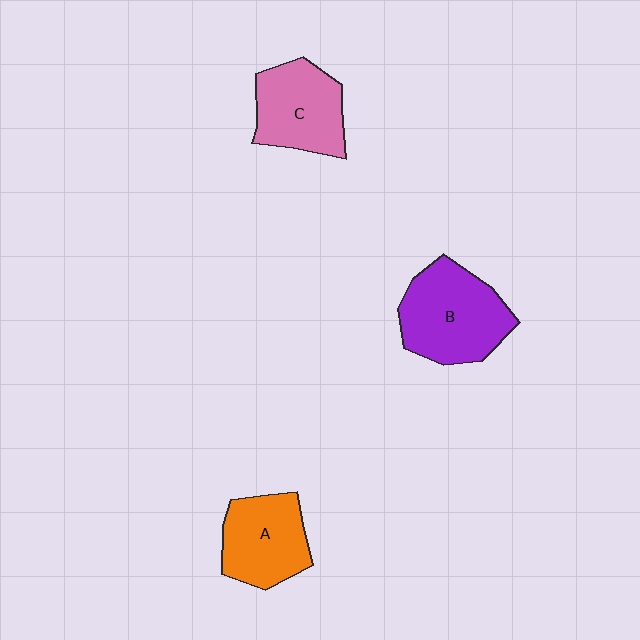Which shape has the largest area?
Shape B (purple).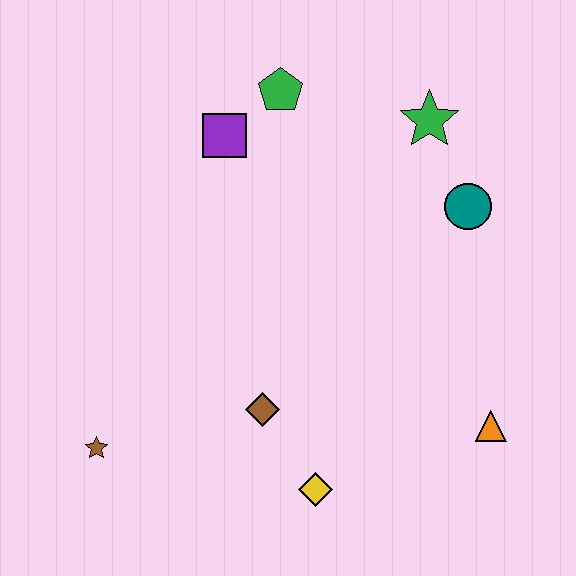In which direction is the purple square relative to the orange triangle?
The purple square is above the orange triangle.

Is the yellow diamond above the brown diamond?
No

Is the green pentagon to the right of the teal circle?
No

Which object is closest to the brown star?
The brown diamond is closest to the brown star.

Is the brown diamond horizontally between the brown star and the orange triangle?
Yes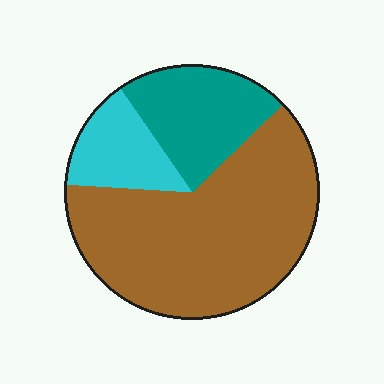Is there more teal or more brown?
Brown.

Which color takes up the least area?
Cyan, at roughly 15%.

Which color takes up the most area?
Brown, at roughly 65%.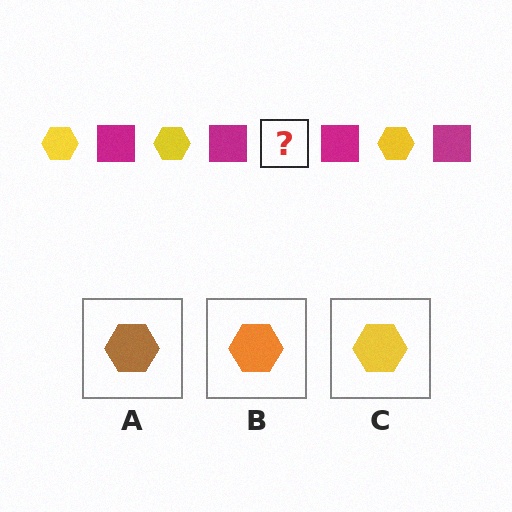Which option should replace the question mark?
Option C.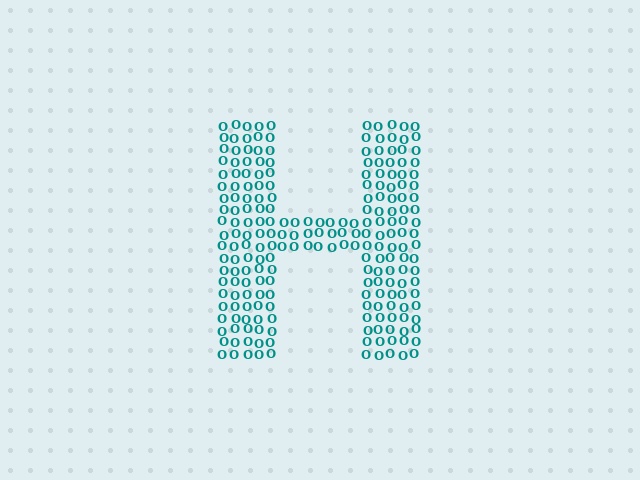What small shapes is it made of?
It is made of small letter O's.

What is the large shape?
The large shape is the letter H.